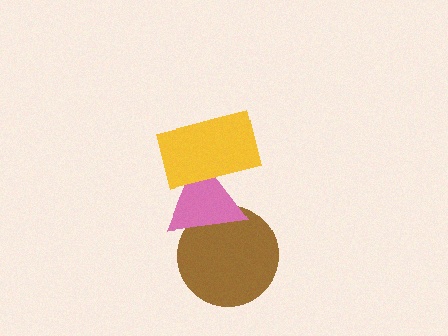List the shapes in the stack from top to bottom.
From top to bottom: the yellow rectangle, the pink triangle, the brown circle.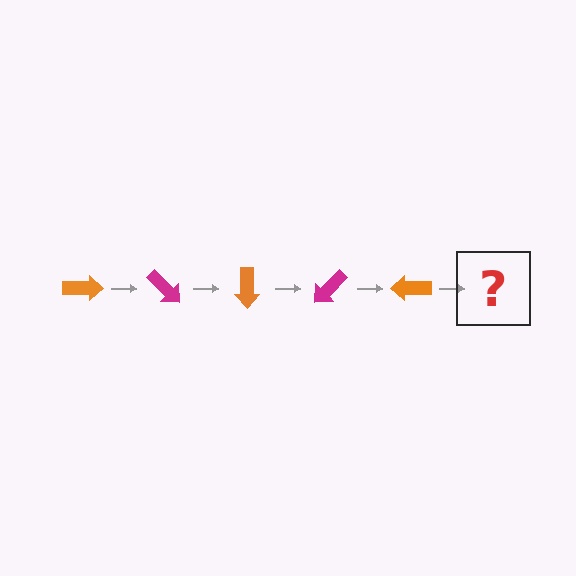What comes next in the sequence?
The next element should be a magenta arrow, rotated 225 degrees from the start.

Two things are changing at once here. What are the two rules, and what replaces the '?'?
The two rules are that it rotates 45 degrees each step and the color cycles through orange and magenta. The '?' should be a magenta arrow, rotated 225 degrees from the start.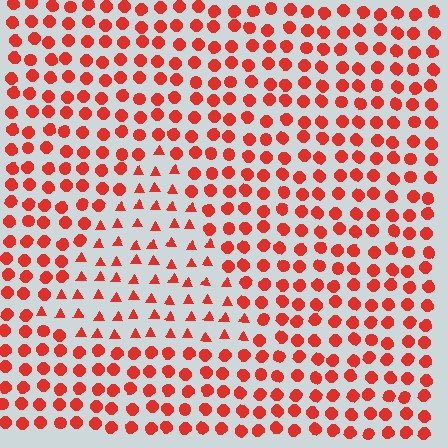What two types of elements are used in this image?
The image uses triangles inside the triangle region and circles outside it.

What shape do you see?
I see a triangle.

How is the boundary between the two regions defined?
The boundary is defined by a change in element shape: triangles inside vs. circles outside. All elements share the same color and spacing.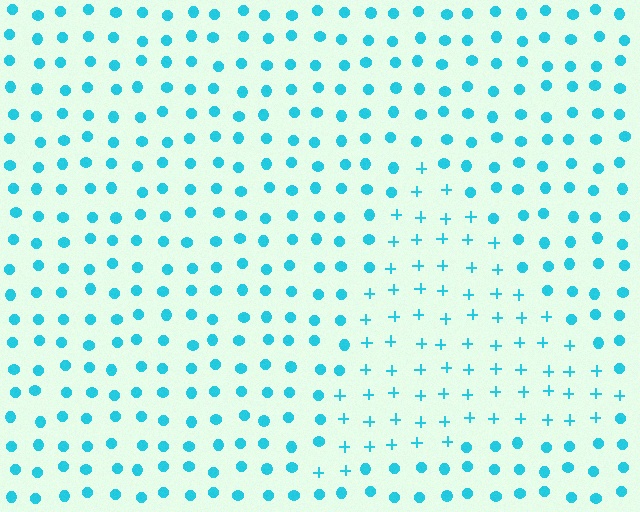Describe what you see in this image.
The image is filled with small cyan elements arranged in a uniform grid. A triangle-shaped region contains plus signs, while the surrounding area contains circles. The boundary is defined purely by the change in element shape.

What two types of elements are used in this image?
The image uses plus signs inside the triangle region and circles outside it.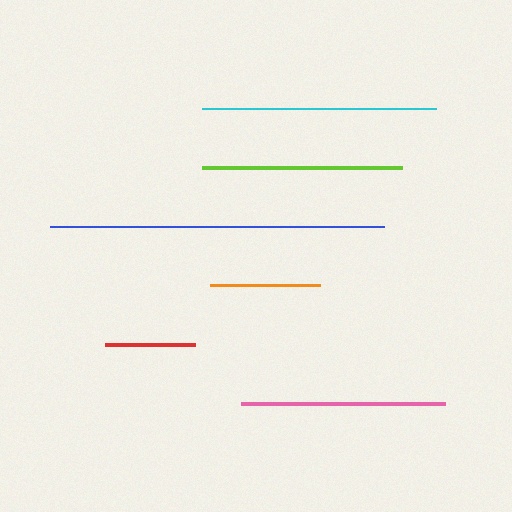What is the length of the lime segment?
The lime segment is approximately 199 pixels long.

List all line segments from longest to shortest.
From longest to shortest: blue, cyan, pink, lime, orange, red.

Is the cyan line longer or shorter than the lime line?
The cyan line is longer than the lime line.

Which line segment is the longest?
The blue line is the longest at approximately 334 pixels.